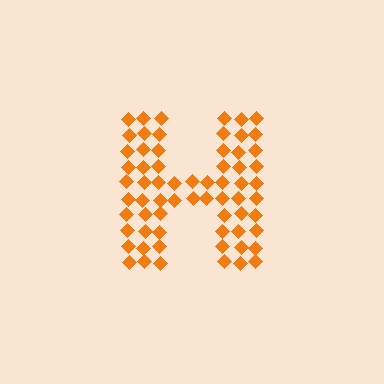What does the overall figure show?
The overall figure shows the letter H.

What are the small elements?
The small elements are diamonds.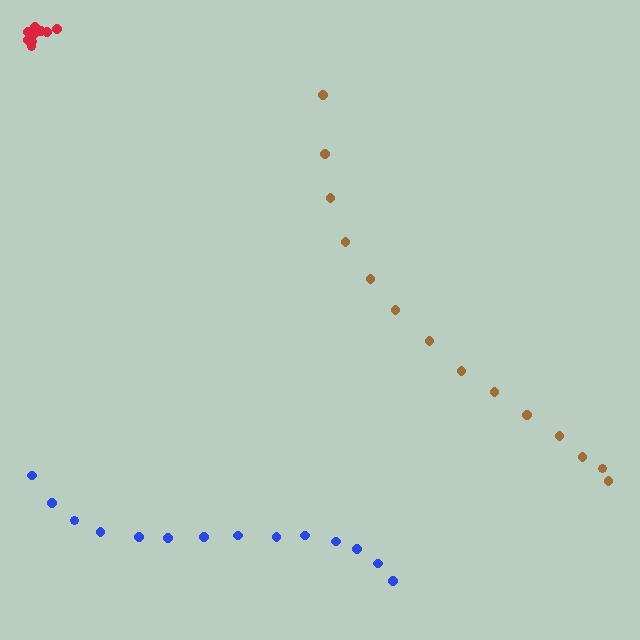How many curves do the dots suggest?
There are 3 distinct paths.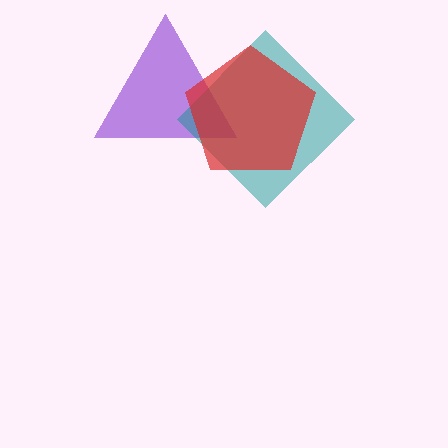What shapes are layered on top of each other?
The layered shapes are: a purple triangle, a teal diamond, a red pentagon.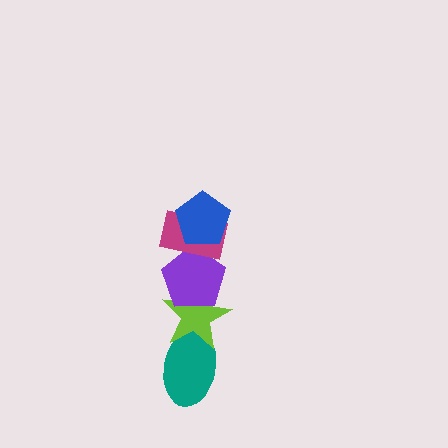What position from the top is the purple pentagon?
The purple pentagon is 3rd from the top.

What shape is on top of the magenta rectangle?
The blue pentagon is on top of the magenta rectangle.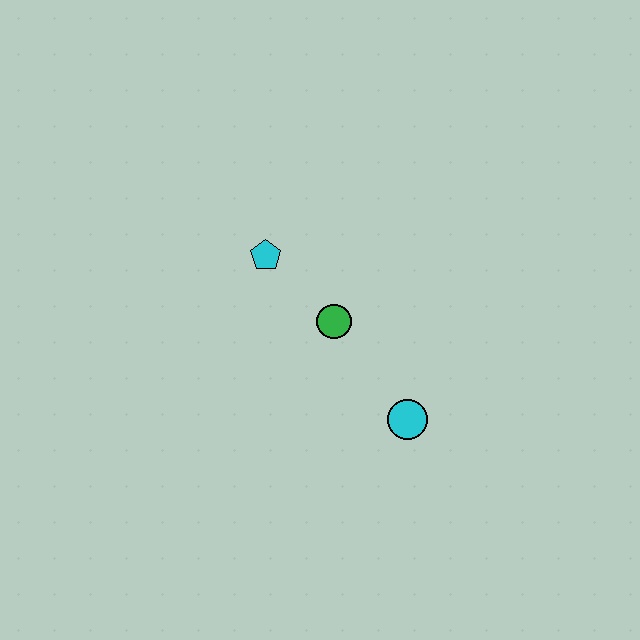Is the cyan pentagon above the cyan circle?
Yes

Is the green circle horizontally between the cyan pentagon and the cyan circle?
Yes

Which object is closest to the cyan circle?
The green circle is closest to the cyan circle.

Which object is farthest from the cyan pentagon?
The cyan circle is farthest from the cyan pentagon.